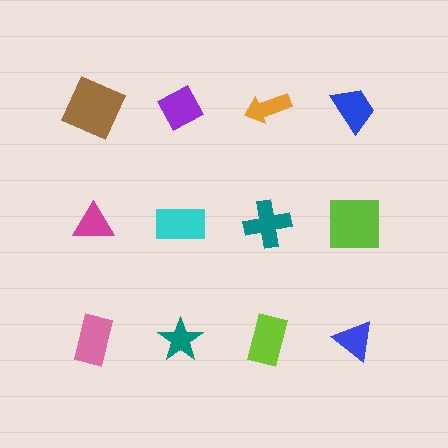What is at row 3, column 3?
A lime rectangle.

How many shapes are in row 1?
4 shapes.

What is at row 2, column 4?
A lime square.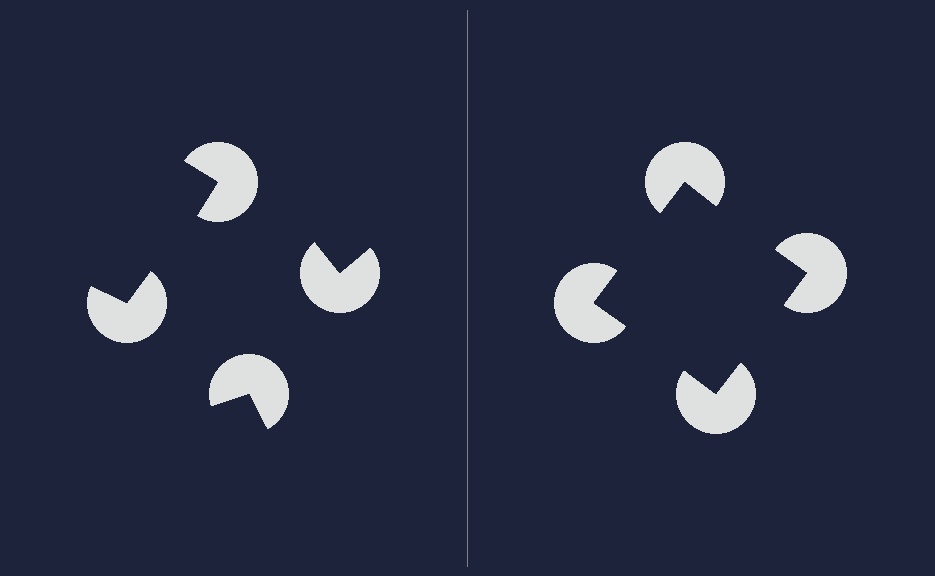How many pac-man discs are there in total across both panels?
8 — 4 on each side.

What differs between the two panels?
The pac-man discs are positioned identically on both sides; only the wedge orientations differ. On the right they align to a square; on the left they are misaligned.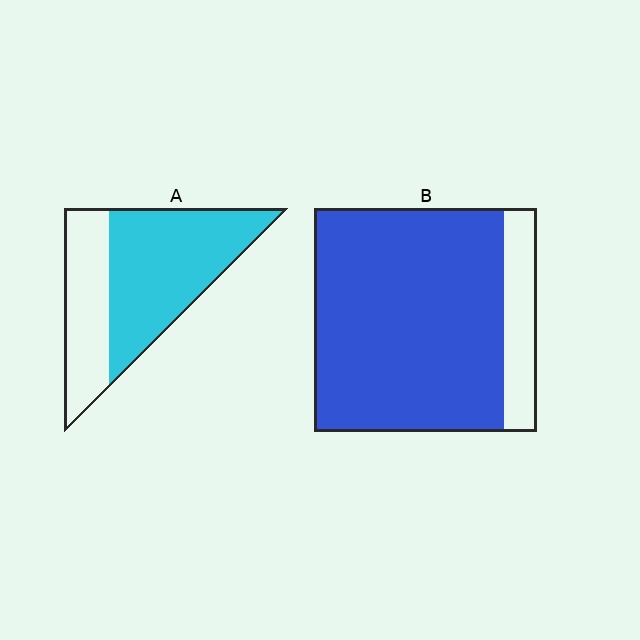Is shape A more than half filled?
Yes.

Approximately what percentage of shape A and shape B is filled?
A is approximately 65% and B is approximately 85%.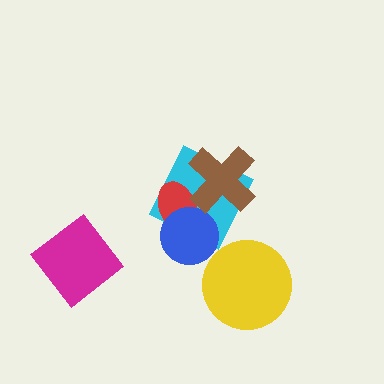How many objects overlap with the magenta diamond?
0 objects overlap with the magenta diamond.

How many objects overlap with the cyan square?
3 objects overlap with the cyan square.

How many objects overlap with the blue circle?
2 objects overlap with the blue circle.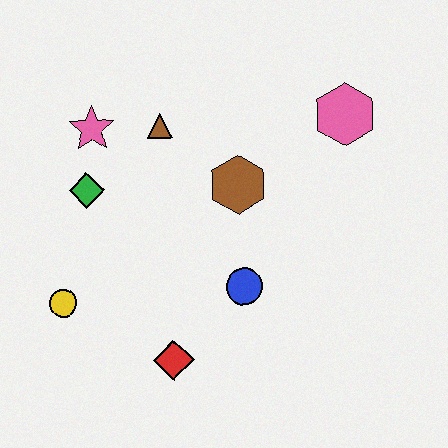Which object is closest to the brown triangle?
The pink star is closest to the brown triangle.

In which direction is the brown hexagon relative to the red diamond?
The brown hexagon is above the red diamond.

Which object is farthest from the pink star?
The pink hexagon is farthest from the pink star.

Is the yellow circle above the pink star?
No